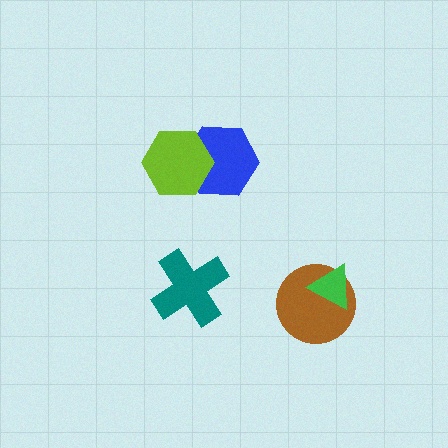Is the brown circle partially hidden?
Yes, it is partially covered by another shape.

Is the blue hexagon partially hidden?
Yes, it is partially covered by another shape.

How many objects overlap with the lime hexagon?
1 object overlaps with the lime hexagon.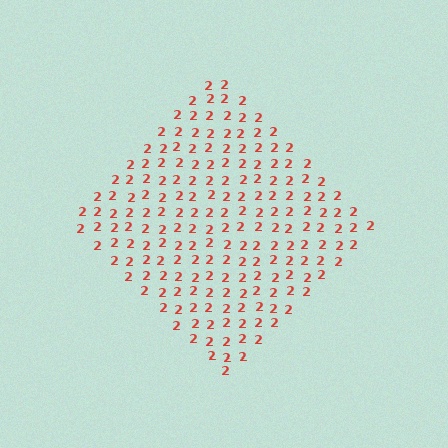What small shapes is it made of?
It is made of small digit 2's.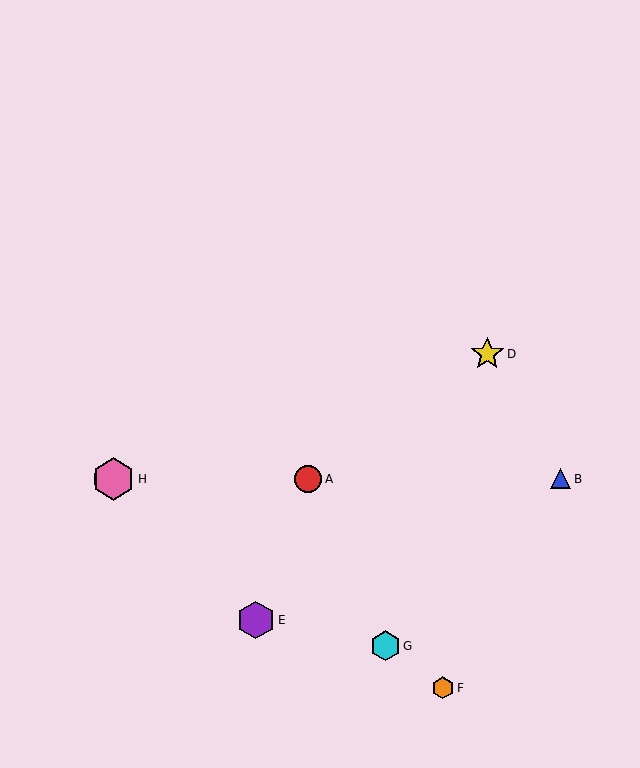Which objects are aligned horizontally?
Objects A, B, C, H are aligned horizontally.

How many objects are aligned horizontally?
4 objects (A, B, C, H) are aligned horizontally.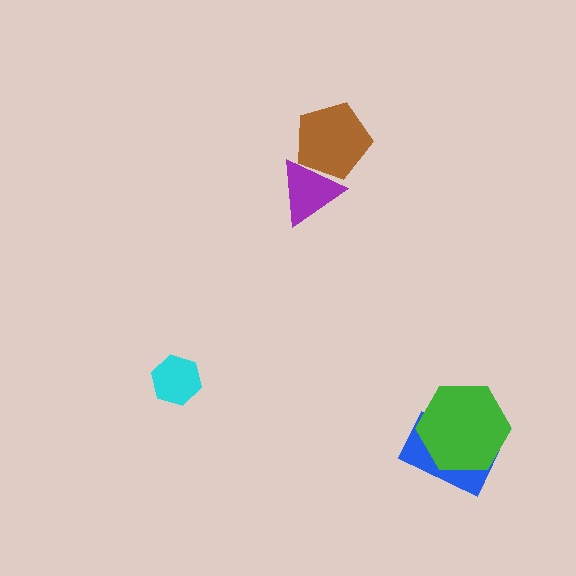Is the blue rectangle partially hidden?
Yes, it is partially covered by another shape.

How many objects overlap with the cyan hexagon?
0 objects overlap with the cyan hexagon.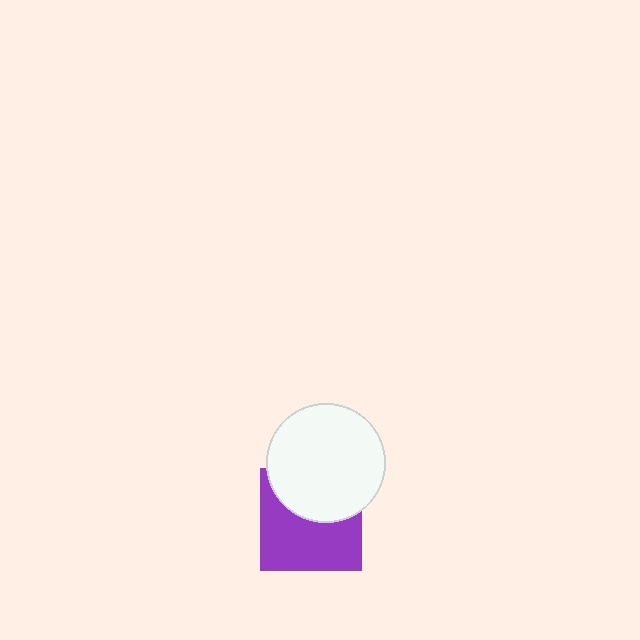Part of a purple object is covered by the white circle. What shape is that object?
It is a square.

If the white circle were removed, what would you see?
You would see the complete purple square.